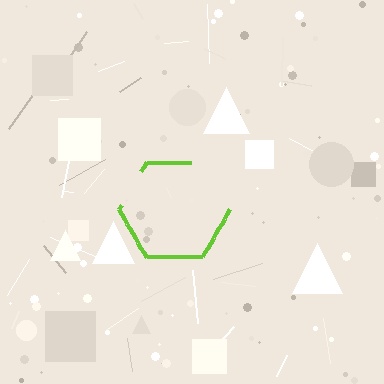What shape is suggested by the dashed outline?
The dashed outline suggests a hexagon.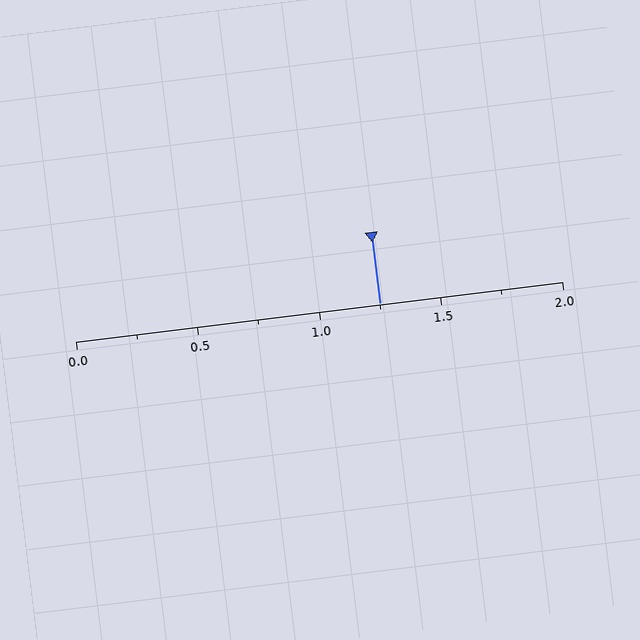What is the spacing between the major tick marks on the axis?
The major ticks are spaced 0.5 apart.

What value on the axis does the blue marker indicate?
The marker indicates approximately 1.25.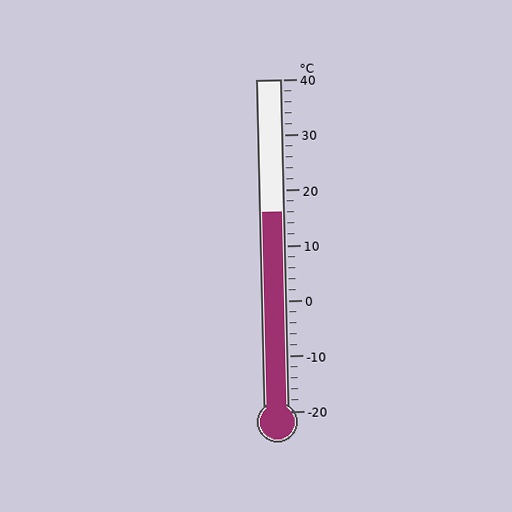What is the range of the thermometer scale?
The thermometer scale ranges from -20°C to 40°C.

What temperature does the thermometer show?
The thermometer shows approximately 16°C.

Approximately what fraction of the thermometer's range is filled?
The thermometer is filled to approximately 60% of its range.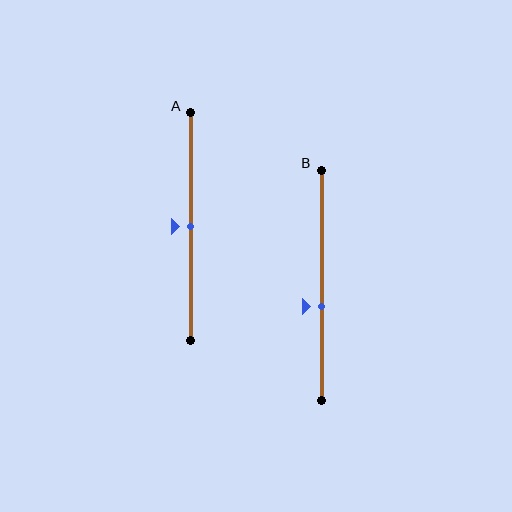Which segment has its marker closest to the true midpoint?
Segment A has its marker closest to the true midpoint.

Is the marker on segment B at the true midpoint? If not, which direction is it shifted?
No, the marker on segment B is shifted downward by about 9% of the segment length.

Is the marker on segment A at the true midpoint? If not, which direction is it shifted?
Yes, the marker on segment A is at the true midpoint.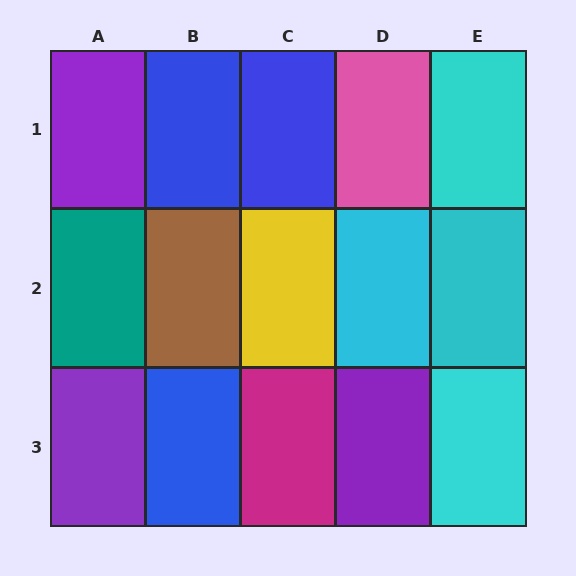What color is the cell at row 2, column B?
Brown.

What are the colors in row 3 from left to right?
Purple, blue, magenta, purple, cyan.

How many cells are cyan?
4 cells are cyan.